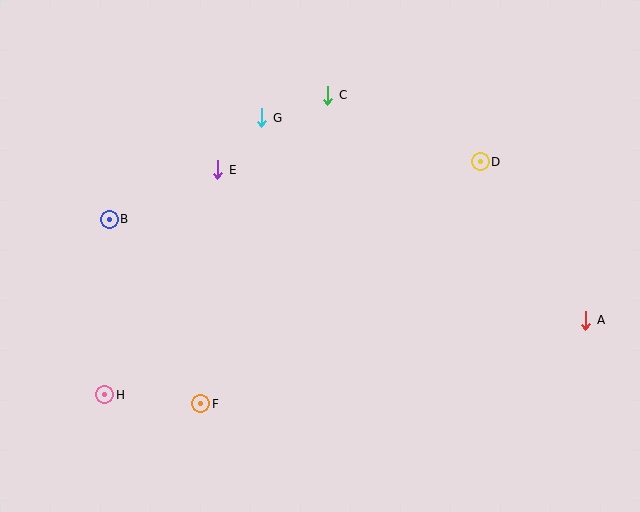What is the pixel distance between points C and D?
The distance between C and D is 166 pixels.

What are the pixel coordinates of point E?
Point E is at (218, 170).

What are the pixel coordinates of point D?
Point D is at (480, 162).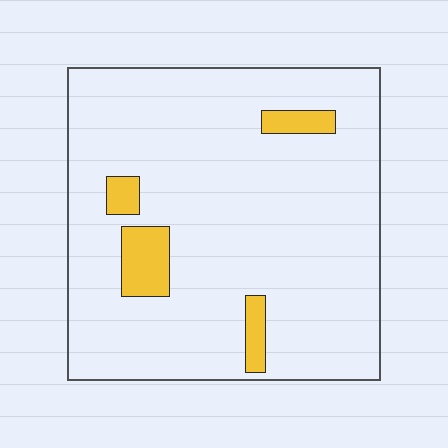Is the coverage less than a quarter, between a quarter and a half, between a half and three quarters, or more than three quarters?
Less than a quarter.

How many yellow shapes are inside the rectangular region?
4.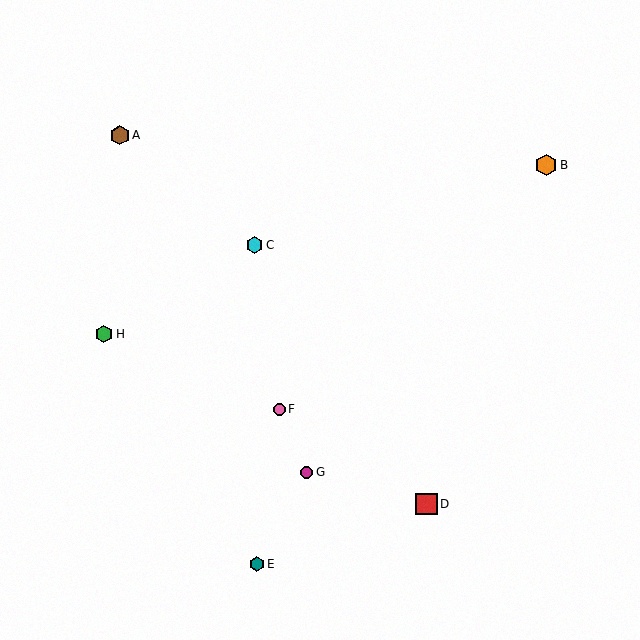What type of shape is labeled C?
Shape C is a cyan hexagon.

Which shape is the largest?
The orange hexagon (labeled B) is the largest.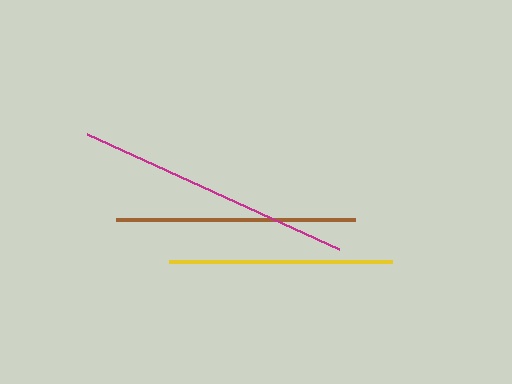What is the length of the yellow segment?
The yellow segment is approximately 223 pixels long.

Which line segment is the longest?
The magenta line is the longest at approximately 276 pixels.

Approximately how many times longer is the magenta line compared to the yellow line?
The magenta line is approximately 1.2 times the length of the yellow line.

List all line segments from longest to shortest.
From longest to shortest: magenta, brown, yellow.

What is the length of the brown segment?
The brown segment is approximately 239 pixels long.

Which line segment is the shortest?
The yellow line is the shortest at approximately 223 pixels.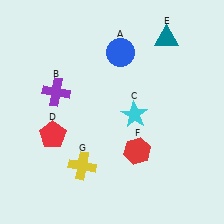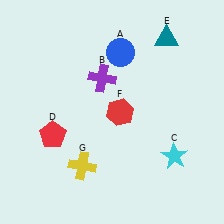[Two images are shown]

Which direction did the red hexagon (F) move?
The red hexagon (F) moved up.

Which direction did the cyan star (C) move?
The cyan star (C) moved down.